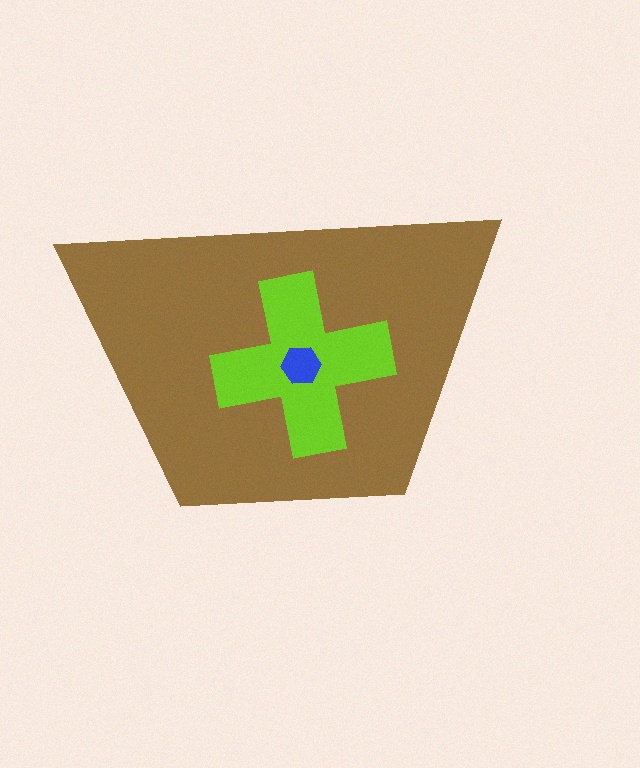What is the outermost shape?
The brown trapezoid.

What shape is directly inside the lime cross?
The blue hexagon.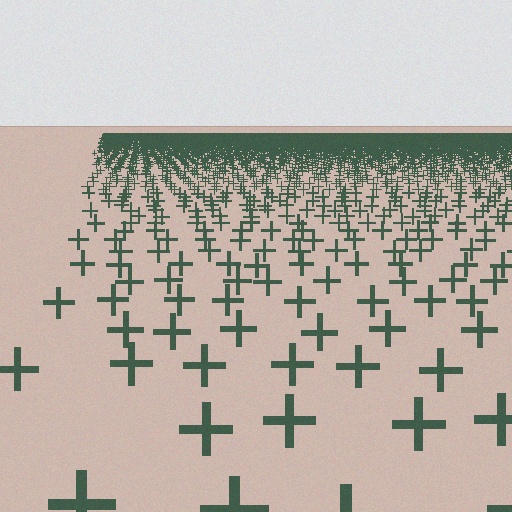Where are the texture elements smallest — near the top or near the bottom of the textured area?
Near the top.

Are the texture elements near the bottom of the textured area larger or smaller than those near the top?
Larger. Near the bottom, elements are closer to the viewer and appear at a bigger on-screen size.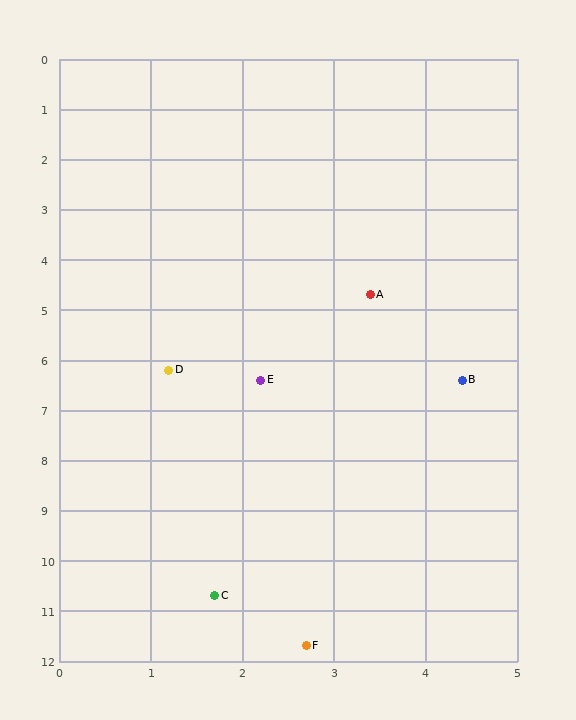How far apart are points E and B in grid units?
Points E and B are about 2.2 grid units apart.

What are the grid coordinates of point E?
Point E is at approximately (2.2, 6.4).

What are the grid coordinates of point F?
Point F is at approximately (2.7, 11.7).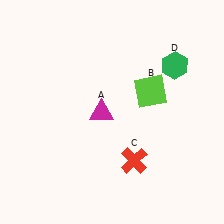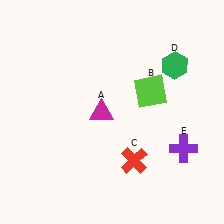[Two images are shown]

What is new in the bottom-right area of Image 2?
A purple cross (E) was added in the bottom-right area of Image 2.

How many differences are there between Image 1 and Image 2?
There is 1 difference between the two images.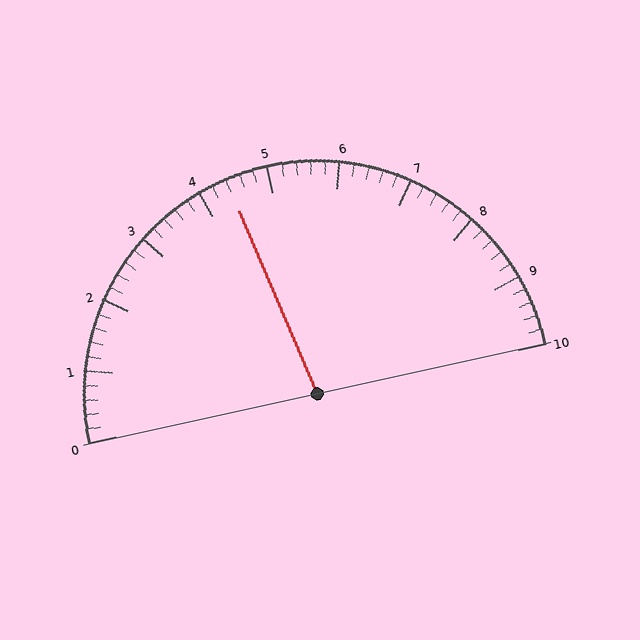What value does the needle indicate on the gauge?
The needle indicates approximately 4.4.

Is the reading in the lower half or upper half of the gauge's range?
The reading is in the lower half of the range (0 to 10).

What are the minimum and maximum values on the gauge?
The gauge ranges from 0 to 10.